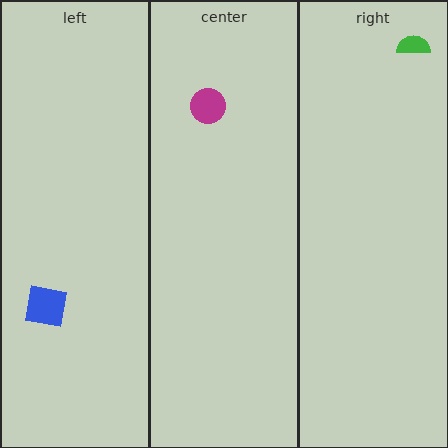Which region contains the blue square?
The left region.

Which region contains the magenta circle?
The center region.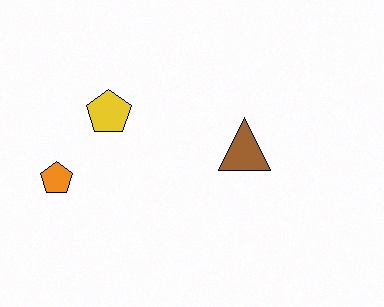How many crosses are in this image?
There are no crosses.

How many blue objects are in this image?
There are no blue objects.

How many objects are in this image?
There are 3 objects.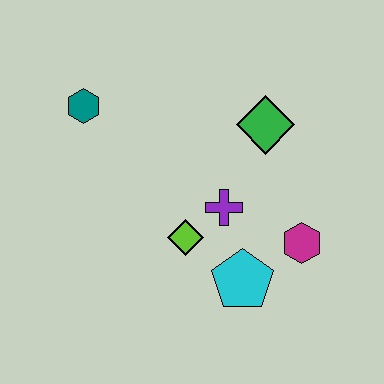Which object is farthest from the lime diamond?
The teal hexagon is farthest from the lime diamond.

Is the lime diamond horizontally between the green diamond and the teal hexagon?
Yes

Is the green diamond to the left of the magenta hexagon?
Yes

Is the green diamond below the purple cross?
No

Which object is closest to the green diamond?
The purple cross is closest to the green diamond.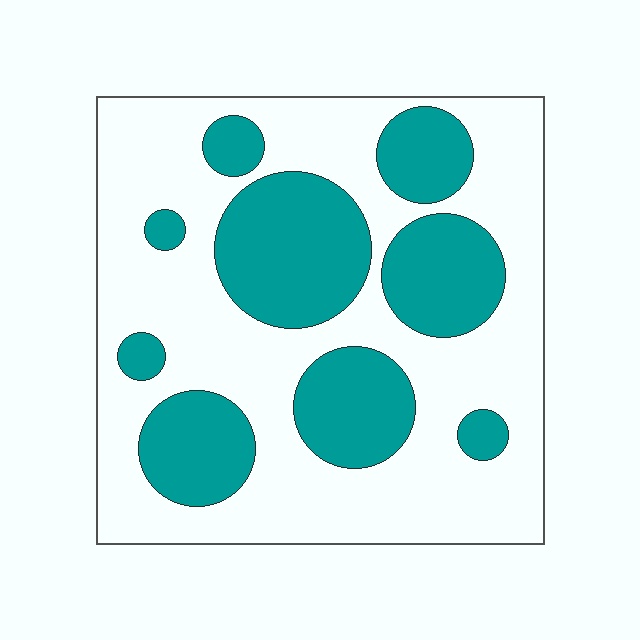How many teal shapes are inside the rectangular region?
9.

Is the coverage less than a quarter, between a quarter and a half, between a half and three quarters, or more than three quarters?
Between a quarter and a half.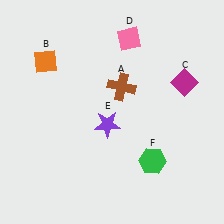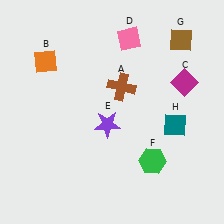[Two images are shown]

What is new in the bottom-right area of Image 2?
A teal diamond (H) was added in the bottom-right area of Image 2.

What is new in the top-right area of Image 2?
A brown diamond (G) was added in the top-right area of Image 2.